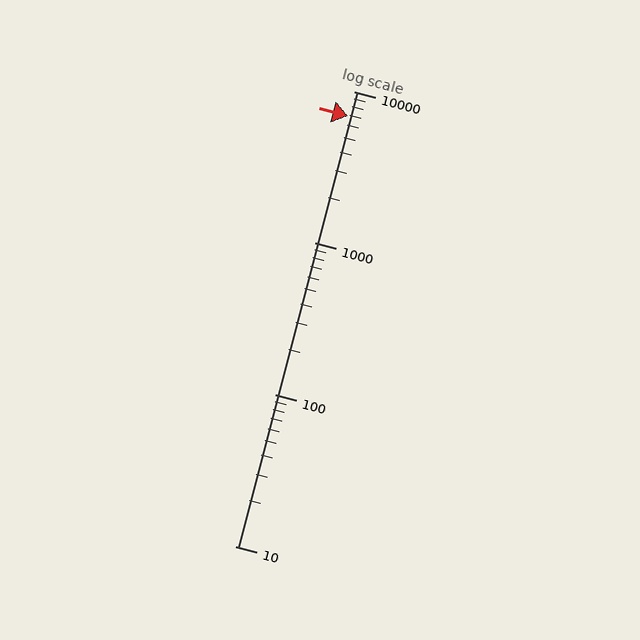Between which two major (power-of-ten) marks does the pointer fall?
The pointer is between 1000 and 10000.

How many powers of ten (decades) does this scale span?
The scale spans 3 decades, from 10 to 10000.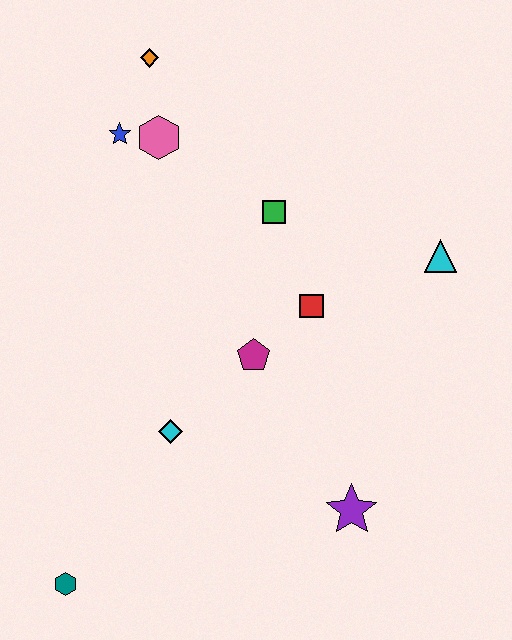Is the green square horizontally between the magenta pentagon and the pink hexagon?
No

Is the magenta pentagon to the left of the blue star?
No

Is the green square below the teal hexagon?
No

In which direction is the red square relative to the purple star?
The red square is above the purple star.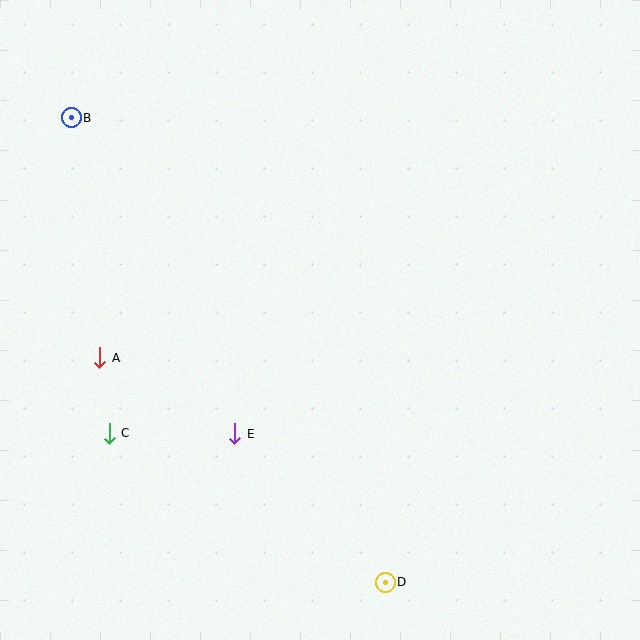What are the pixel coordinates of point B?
Point B is at (71, 118).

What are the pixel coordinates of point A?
Point A is at (100, 358).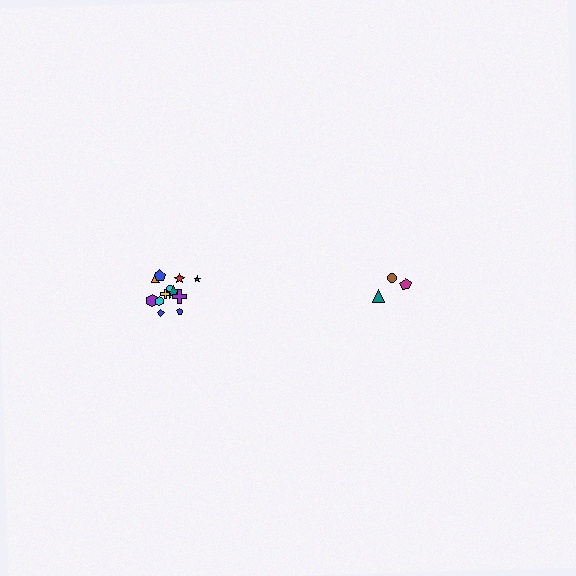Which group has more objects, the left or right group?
The left group.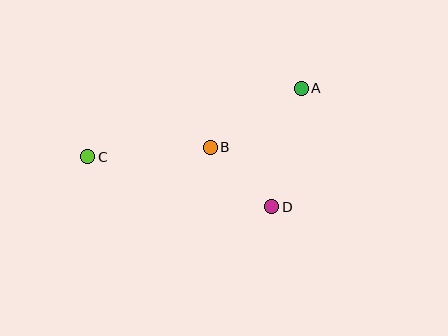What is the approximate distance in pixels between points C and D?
The distance between C and D is approximately 190 pixels.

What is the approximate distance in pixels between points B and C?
The distance between B and C is approximately 123 pixels.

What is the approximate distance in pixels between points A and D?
The distance between A and D is approximately 122 pixels.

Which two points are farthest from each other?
Points A and C are farthest from each other.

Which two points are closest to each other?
Points B and D are closest to each other.